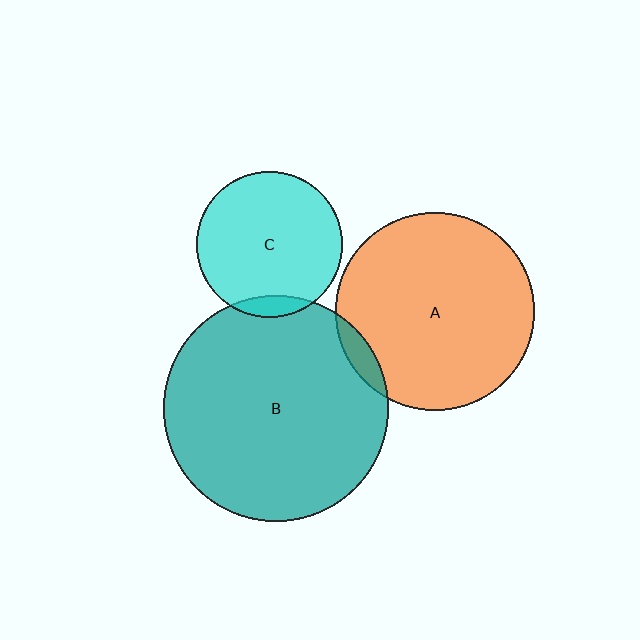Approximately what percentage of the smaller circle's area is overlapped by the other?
Approximately 5%.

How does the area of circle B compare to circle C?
Approximately 2.4 times.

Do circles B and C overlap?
Yes.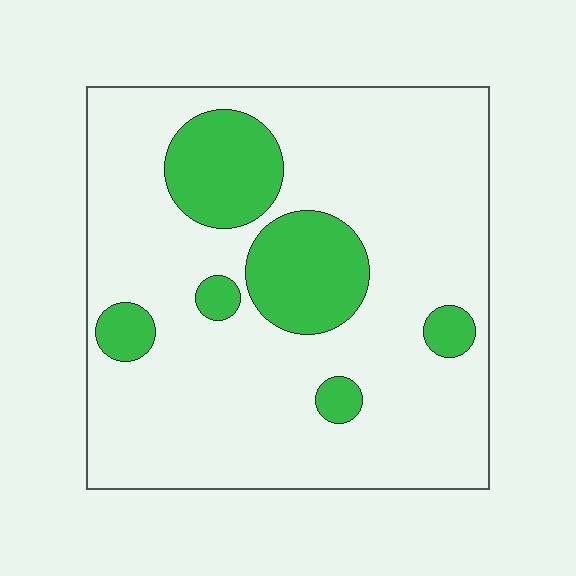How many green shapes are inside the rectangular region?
6.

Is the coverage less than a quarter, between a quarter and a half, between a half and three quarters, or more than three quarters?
Less than a quarter.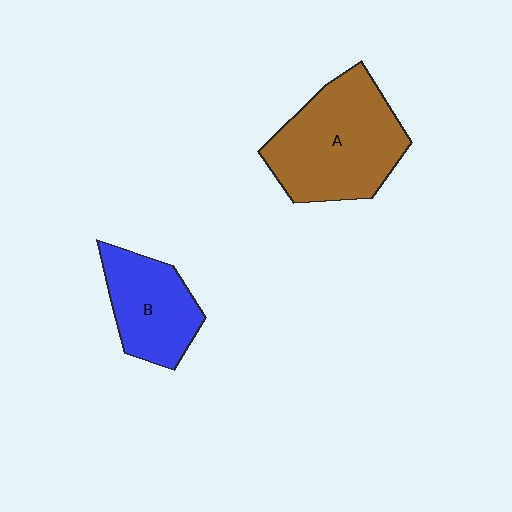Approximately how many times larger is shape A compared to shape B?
Approximately 1.6 times.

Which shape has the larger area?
Shape A (brown).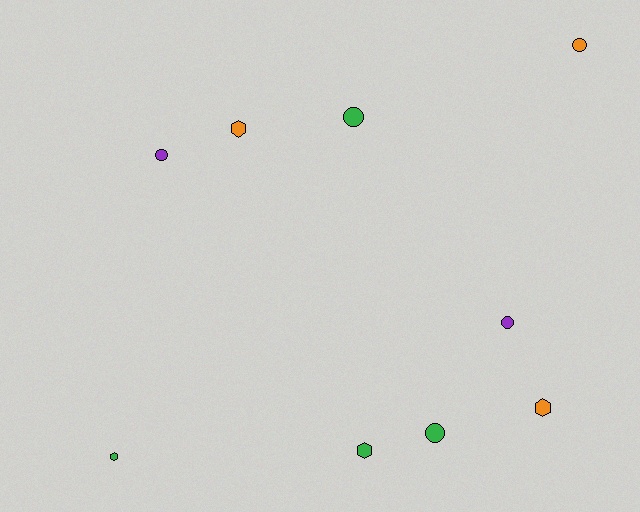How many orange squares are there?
There are no orange squares.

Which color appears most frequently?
Green, with 4 objects.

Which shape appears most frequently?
Circle, with 5 objects.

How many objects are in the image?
There are 9 objects.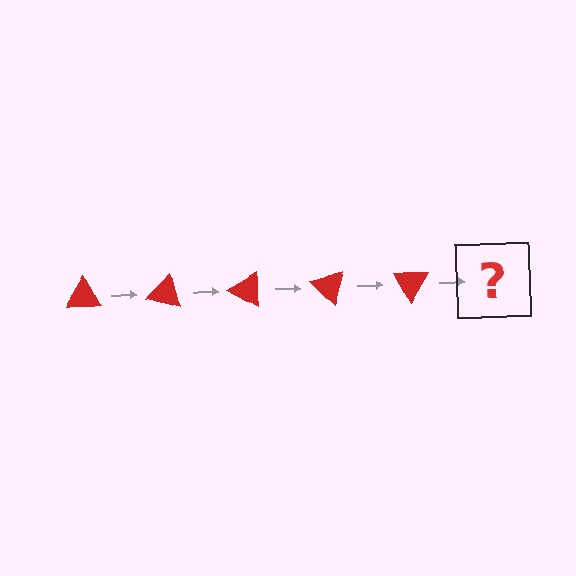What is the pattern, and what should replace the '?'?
The pattern is that the triangle rotates 15 degrees each step. The '?' should be a red triangle rotated 75 degrees.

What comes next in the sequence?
The next element should be a red triangle rotated 75 degrees.